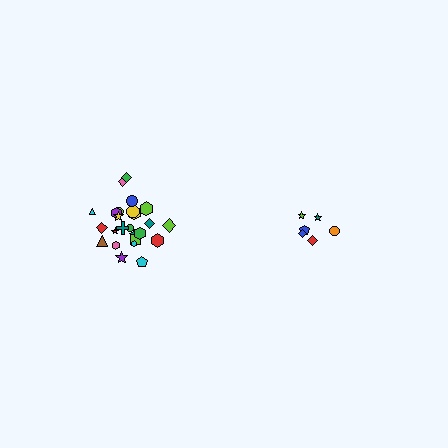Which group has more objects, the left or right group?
The left group.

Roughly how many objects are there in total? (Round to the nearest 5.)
Roughly 30 objects in total.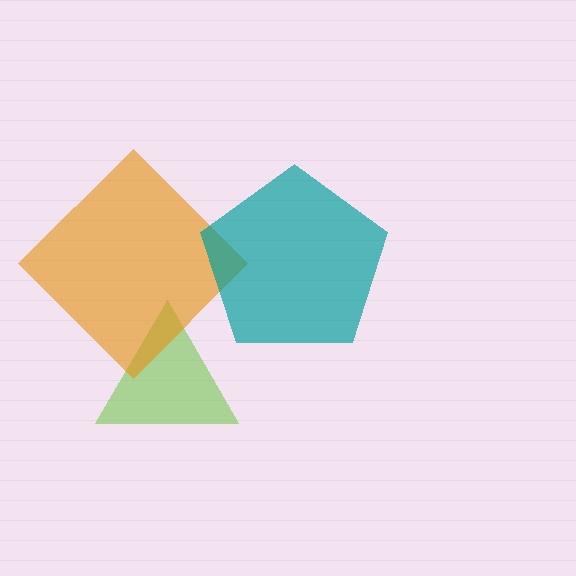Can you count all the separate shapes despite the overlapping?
Yes, there are 3 separate shapes.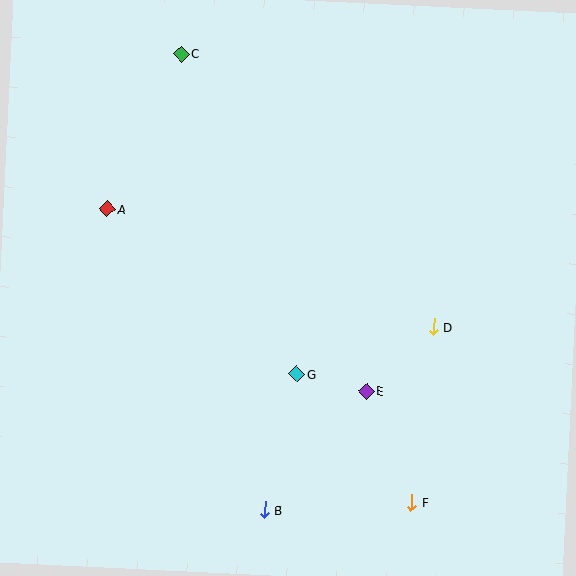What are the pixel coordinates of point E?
Point E is at (367, 391).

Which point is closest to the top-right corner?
Point D is closest to the top-right corner.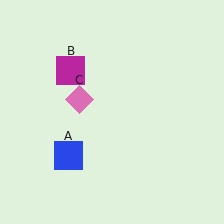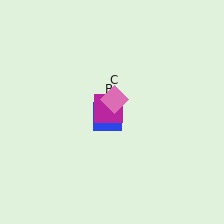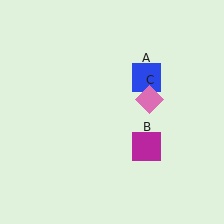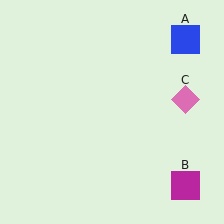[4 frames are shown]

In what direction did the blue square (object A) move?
The blue square (object A) moved up and to the right.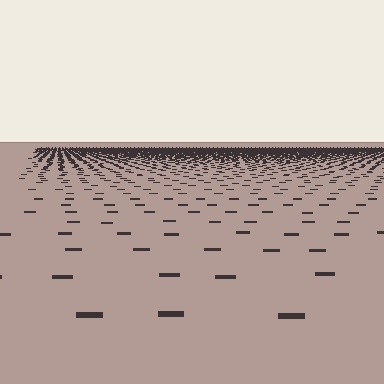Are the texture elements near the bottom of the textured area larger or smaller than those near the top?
Larger. Near the bottom, elements are closer to the viewer and appear at a bigger on-screen size.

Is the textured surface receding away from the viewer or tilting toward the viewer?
The surface is receding away from the viewer. Texture elements get smaller and denser toward the top.